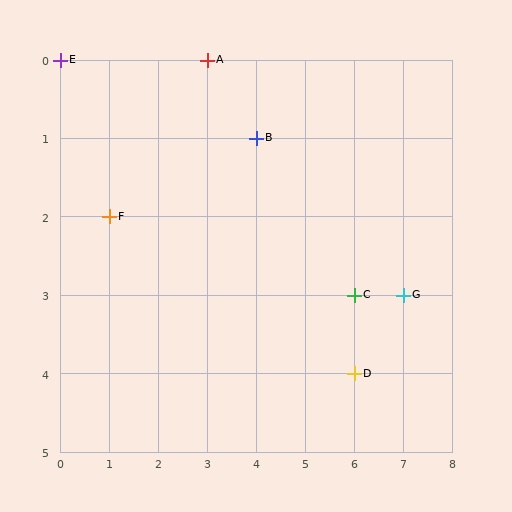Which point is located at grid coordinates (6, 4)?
Point D is at (6, 4).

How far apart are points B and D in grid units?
Points B and D are 2 columns and 3 rows apart (about 3.6 grid units diagonally).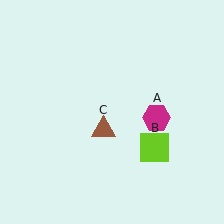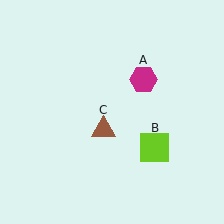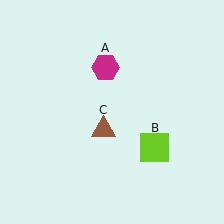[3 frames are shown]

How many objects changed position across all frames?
1 object changed position: magenta hexagon (object A).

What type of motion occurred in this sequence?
The magenta hexagon (object A) rotated counterclockwise around the center of the scene.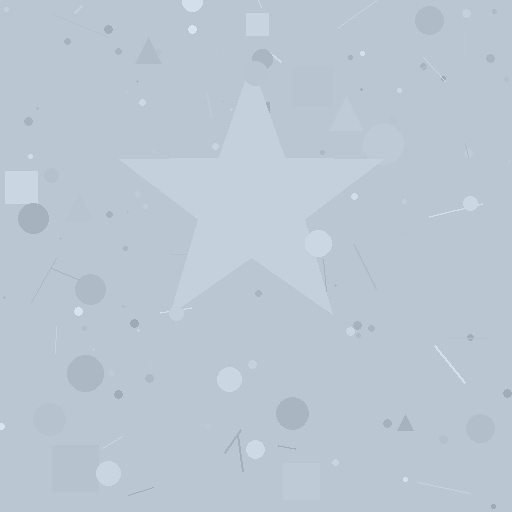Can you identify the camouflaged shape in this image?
The camouflaged shape is a star.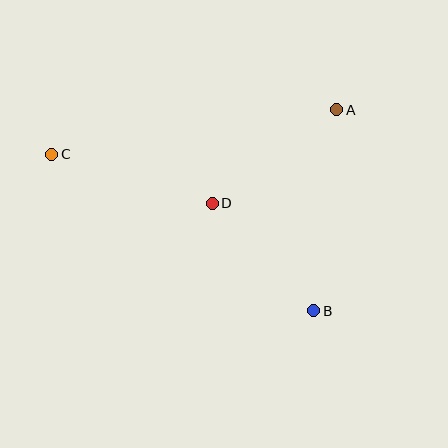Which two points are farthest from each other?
Points B and C are farthest from each other.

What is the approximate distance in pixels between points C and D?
The distance between C and D is approximately 168 pixels.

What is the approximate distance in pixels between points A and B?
The distance between A and B is approximately 202 pixels.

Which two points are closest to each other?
Points B and D are closest to each other.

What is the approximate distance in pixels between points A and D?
The distance between A and D is approximately 156 pixels.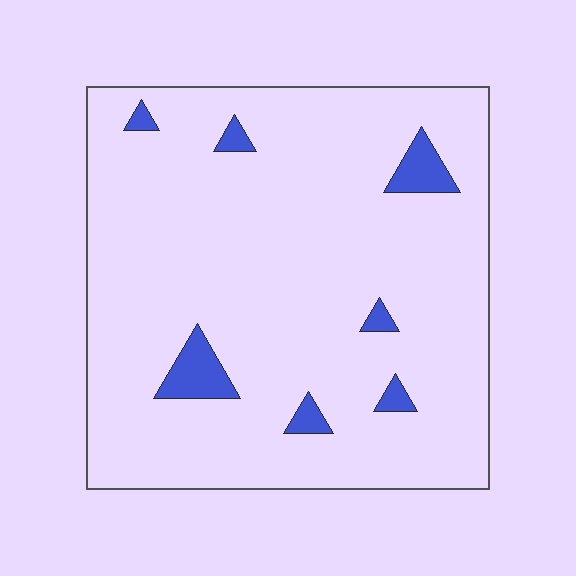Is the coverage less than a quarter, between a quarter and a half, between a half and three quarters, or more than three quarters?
Less than a quarter.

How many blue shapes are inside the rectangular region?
7.